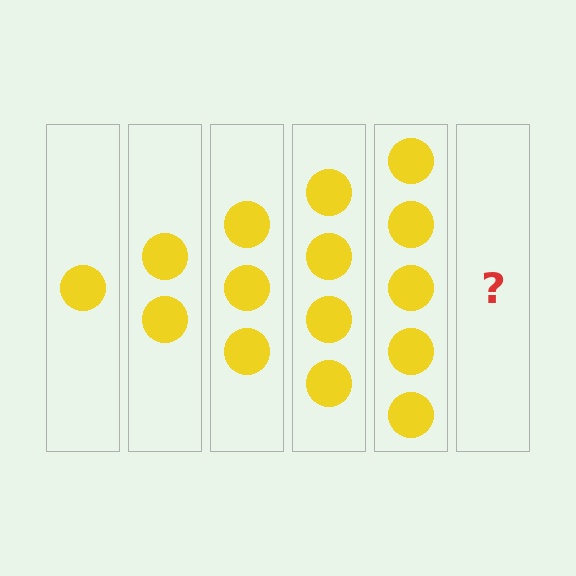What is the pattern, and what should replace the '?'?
The pattern is that each step adds one more circle. The '?' should be 6 circles.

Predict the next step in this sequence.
The next step is 6 circles.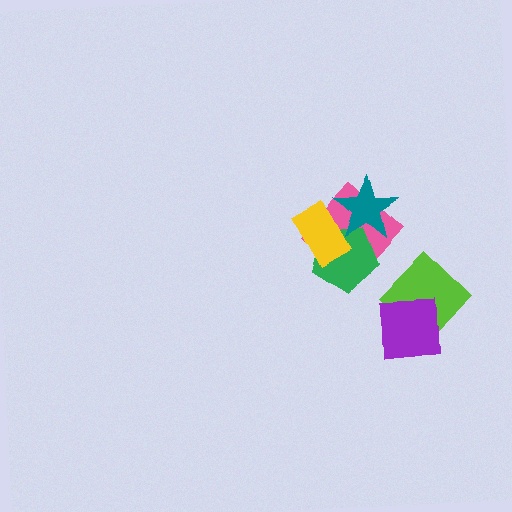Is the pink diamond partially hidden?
Yes, it is partially covered by another shape.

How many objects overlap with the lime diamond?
1 object overlaps with the lime diamond.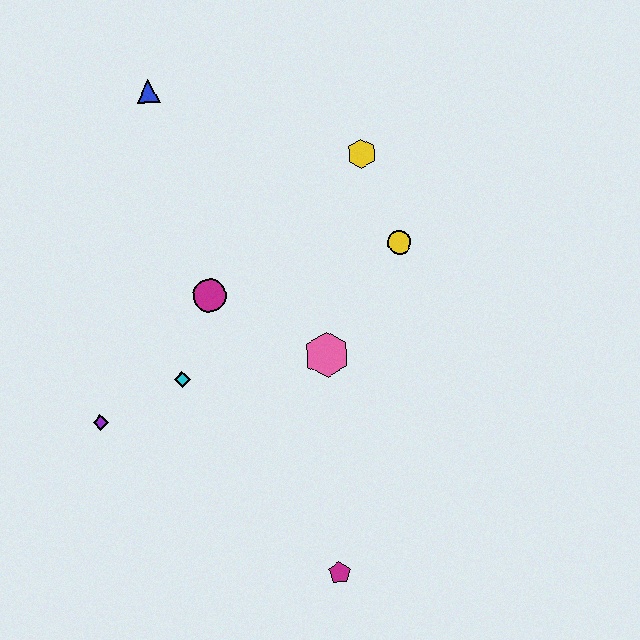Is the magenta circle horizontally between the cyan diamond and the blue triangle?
No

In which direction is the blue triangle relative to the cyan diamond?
The blue triangle is above the cyan diamond.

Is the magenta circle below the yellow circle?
Yes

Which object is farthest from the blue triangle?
The magenta pentagon is farthest from the blue triangle.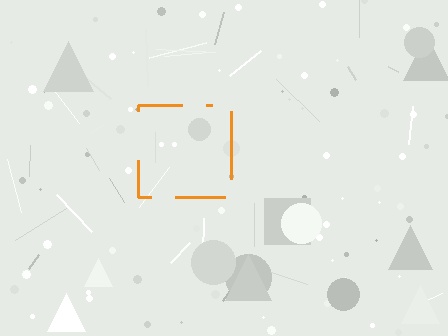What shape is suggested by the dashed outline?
The dashed outline suggests a square.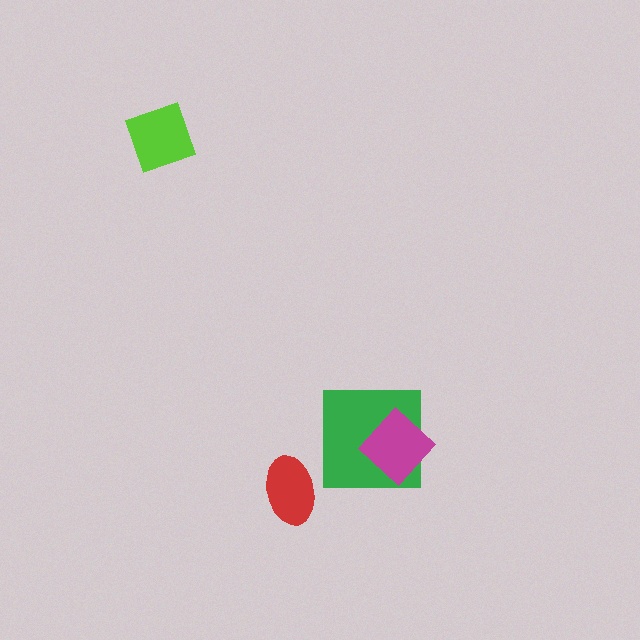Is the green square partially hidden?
Yes, it is partially covered by another shape.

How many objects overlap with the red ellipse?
0 objects overlap with the red ellipse.